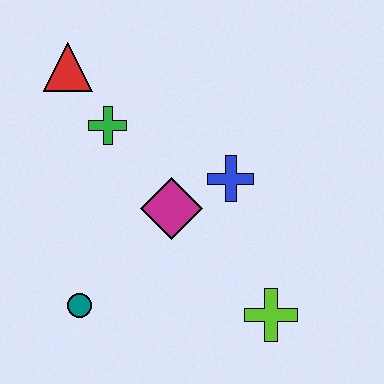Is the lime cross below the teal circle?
Yes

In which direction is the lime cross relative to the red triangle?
The lime cross is below the red triangle.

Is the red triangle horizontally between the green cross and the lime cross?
No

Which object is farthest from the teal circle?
The red triangle is farthest from the teal circle.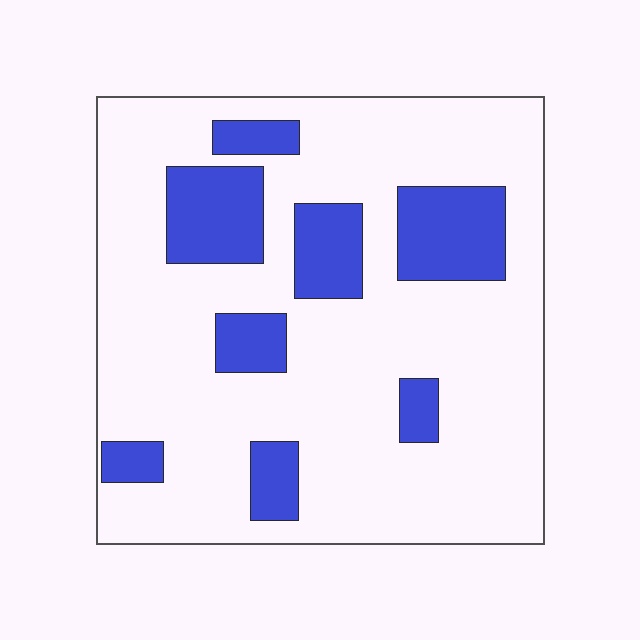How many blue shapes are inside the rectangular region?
8.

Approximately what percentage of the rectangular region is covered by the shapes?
Approximately 20%.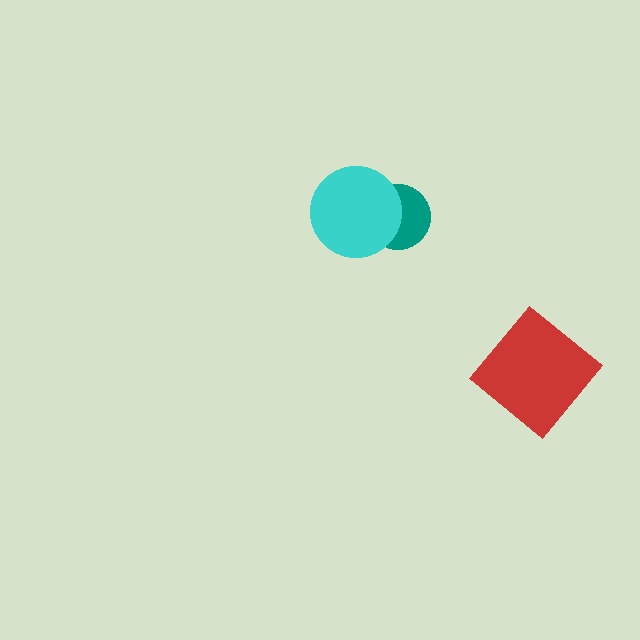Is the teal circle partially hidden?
Yes, it is partially covered by another shape.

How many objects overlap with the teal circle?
1 object overlaps with the teal circle.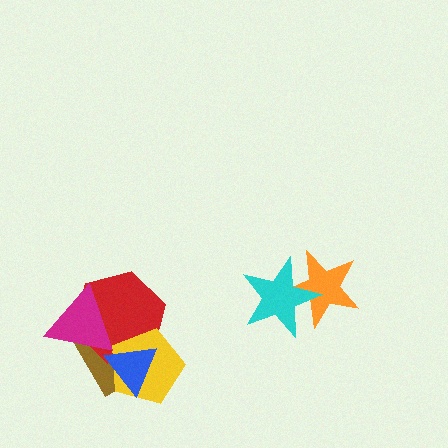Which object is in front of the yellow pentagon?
The blue triangle is in front of the yellow pentagon.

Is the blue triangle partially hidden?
No, no other shape covers it.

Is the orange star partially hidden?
Yes, it is partially covered by another shape.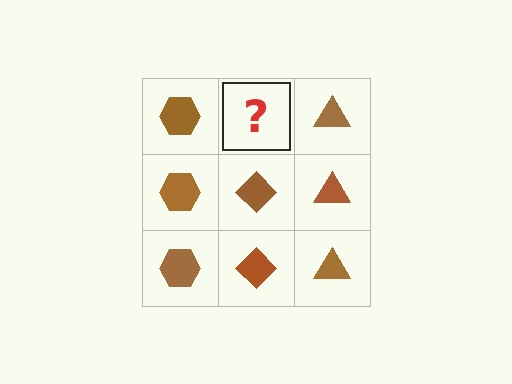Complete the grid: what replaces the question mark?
The question mark should be replaced with a brown diamond.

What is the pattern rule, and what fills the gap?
The rule is that each column has a consistent shape. The gap should be filled with a brown diamond.